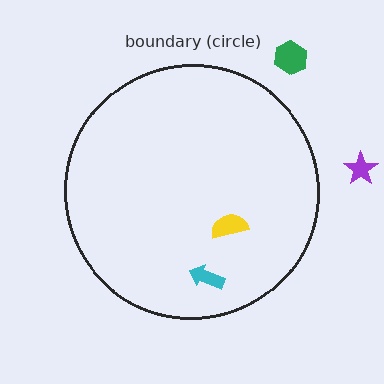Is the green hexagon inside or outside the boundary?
Outside.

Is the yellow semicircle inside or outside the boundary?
Inside.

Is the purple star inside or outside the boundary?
Outside.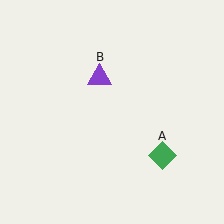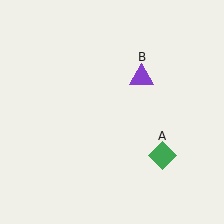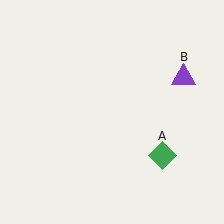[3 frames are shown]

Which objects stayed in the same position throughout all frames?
Green diamond (object A) remained stationary.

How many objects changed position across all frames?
1 object changed position: purple triangle (object B).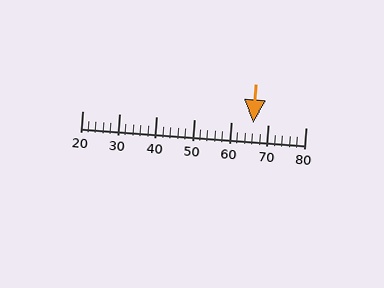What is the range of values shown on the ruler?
The ruler shows values from 20 to 80.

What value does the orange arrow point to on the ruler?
The orange arrow points to approximately 66.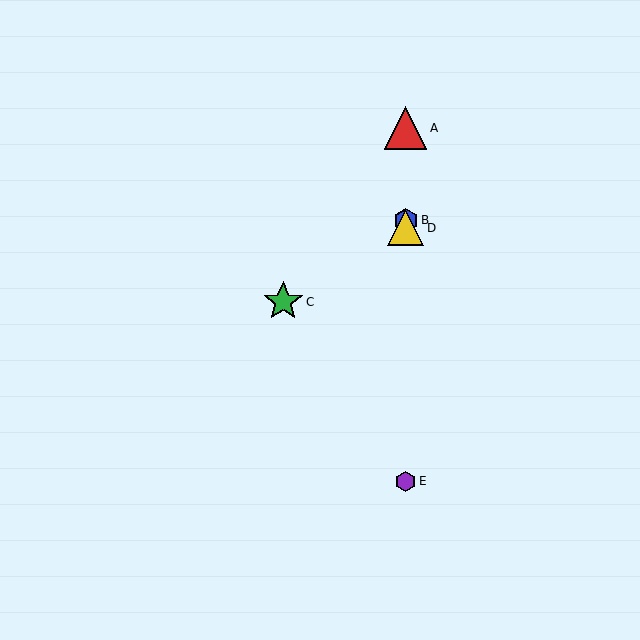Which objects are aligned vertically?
Objects A, B, D, E are aligned vertically.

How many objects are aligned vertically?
4 objects (A, B, D, E) are aligned vertically.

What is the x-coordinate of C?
Object C is at x≈283.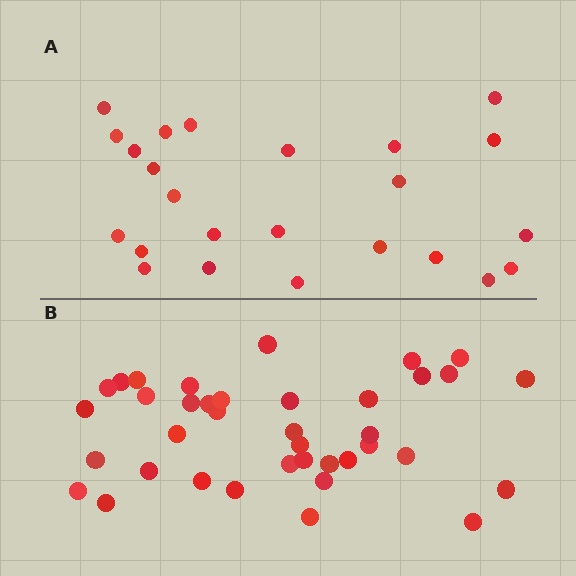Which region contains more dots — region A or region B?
Region B (the bottom region) has more dots.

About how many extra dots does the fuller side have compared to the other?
Region B has approximately 15 more dots than region A.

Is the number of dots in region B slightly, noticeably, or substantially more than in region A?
Region B has substantially more. The ratio is roughly 1.6 to 1.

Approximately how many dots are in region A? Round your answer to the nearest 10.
About 20 dots. (The exact count is 24, which rounds to 20.)